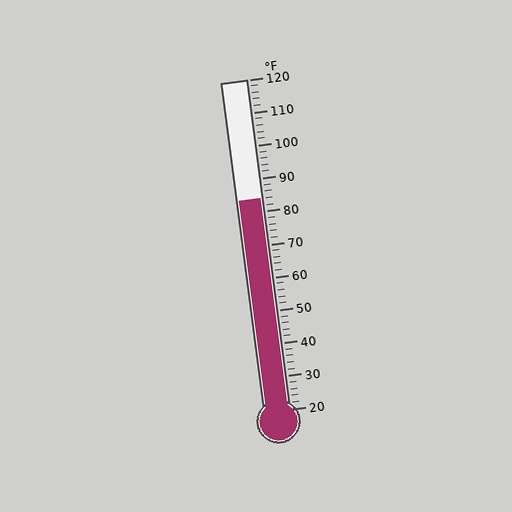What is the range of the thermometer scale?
The thermometer scale ranges from 20°F to 120°F.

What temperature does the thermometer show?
The thermometer shows approximately 84°F.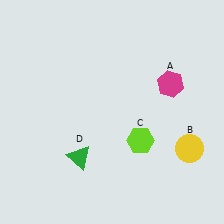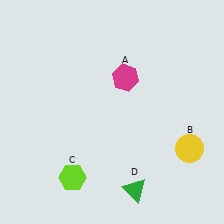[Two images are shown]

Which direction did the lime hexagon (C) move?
The lime hexagon (C) moved left.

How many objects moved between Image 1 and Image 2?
3 objects moved between the two images.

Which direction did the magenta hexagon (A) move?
The magenta hexagon (A) moved left.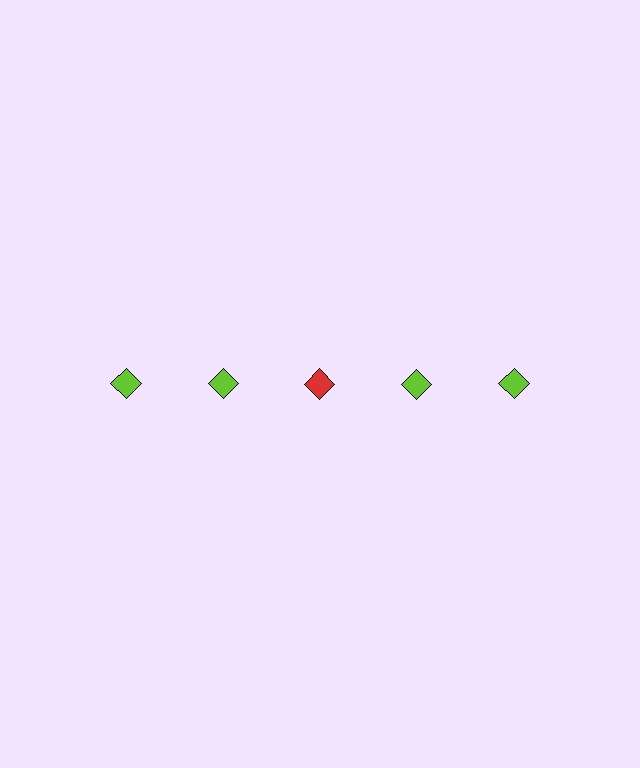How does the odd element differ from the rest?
It has a different color: red instead of lime.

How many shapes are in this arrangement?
There are 5 shapes arranged in a grid pattern.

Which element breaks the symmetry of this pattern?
The red diamond in the top row, center column breaks the symmetry. All other shapes are lime diamonds.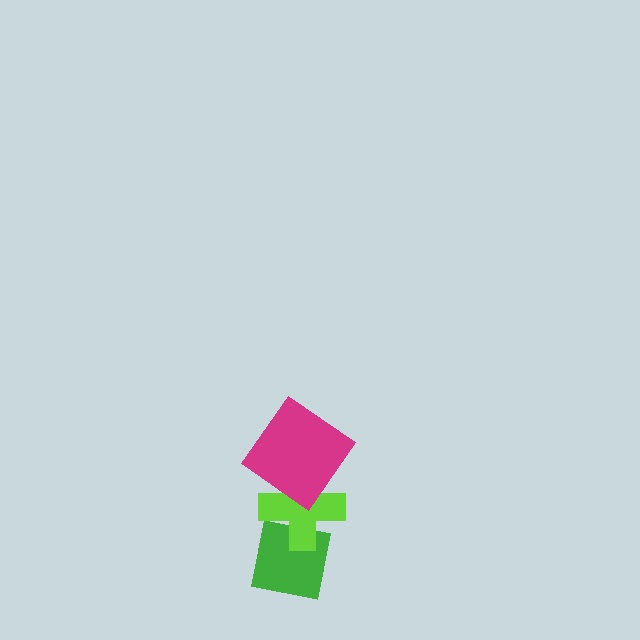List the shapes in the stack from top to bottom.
From top to bottom: the magenta diamond, the lime cross, the green square.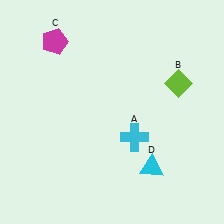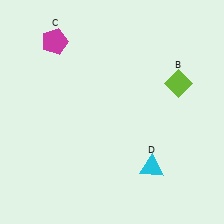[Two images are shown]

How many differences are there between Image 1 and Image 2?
There is 1 difference between the two images.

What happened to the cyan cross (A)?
The cyan cross (A) was removed in Image 2. It was in the bottom-right area of Image 1.